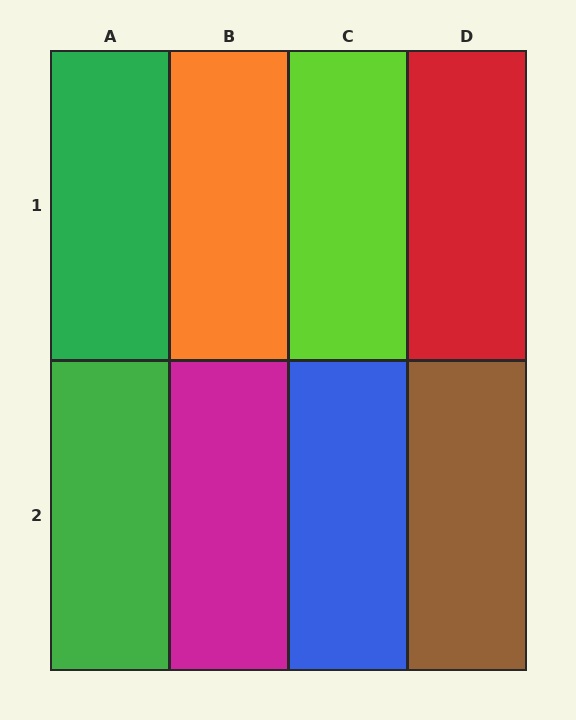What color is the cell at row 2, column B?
Magenta.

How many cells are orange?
1 cell is orange.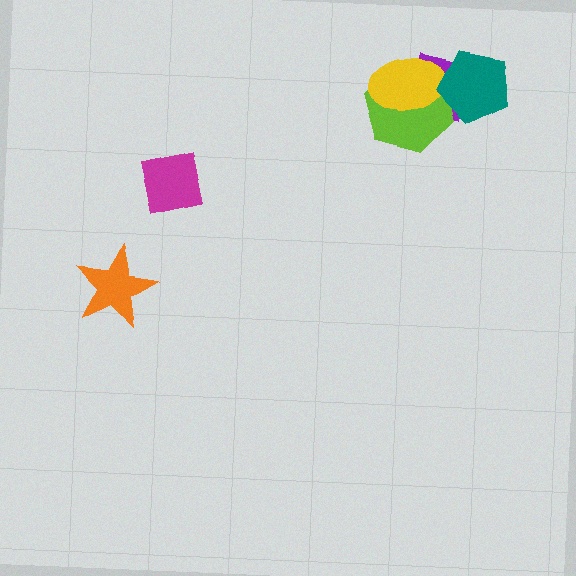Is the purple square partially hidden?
Yes, it is partially covered by another shape.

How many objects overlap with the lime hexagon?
3 objects overlap with the lime hexagon.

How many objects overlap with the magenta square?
0 objects overlap with the magenta square.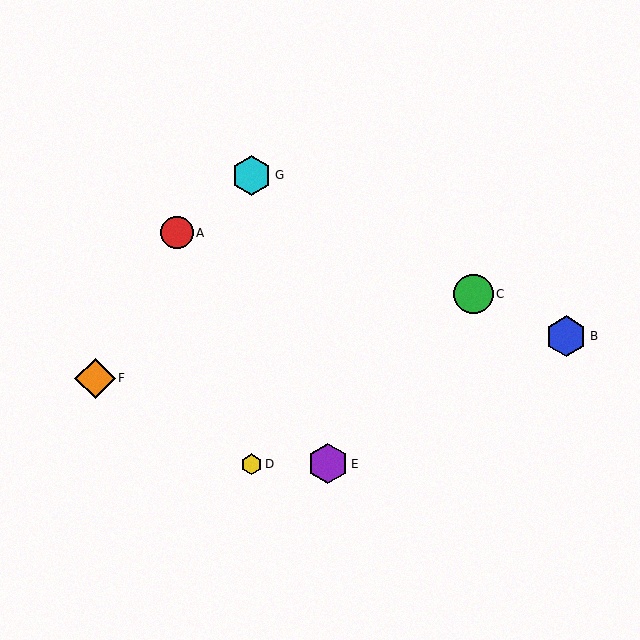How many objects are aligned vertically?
2 objects (D, G) are aligned vertically.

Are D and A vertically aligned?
No, D is at x≈252 and A is at x≈177.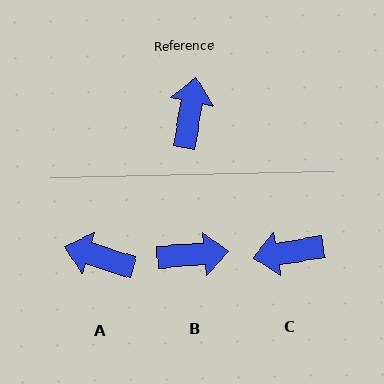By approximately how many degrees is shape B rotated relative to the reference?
Approximately 75 degrees clockwise.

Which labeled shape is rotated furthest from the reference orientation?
C, about 109 degrees away.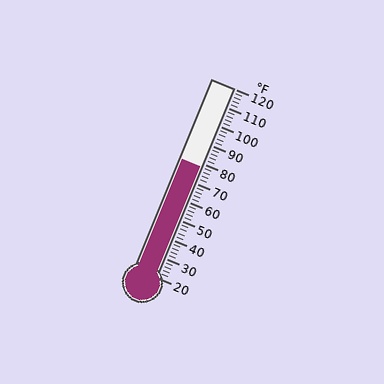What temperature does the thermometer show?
The thermometer shows approximately 78°F.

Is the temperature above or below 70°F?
The temperature is above 70°F.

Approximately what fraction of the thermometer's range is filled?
The thermometer is filled to approximately 60% of its range.